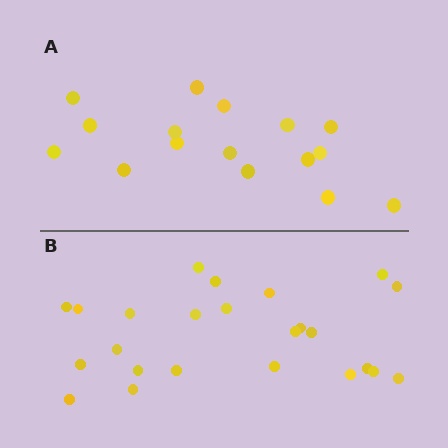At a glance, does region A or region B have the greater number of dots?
Region B (the bottom region) has more dots.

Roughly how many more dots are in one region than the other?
Region B has roughly 8 or so more dots than region A.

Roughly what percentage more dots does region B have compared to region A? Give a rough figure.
About 50% more.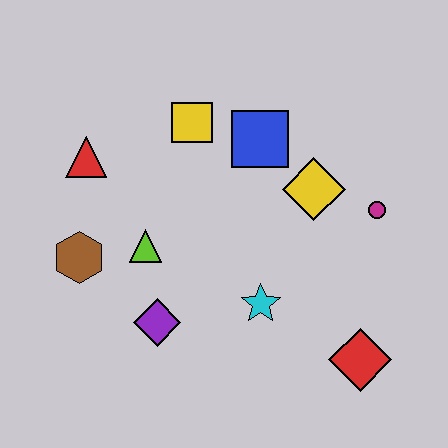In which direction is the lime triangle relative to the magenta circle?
The lime triangle is to the left of the magenta circle.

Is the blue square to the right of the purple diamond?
Yes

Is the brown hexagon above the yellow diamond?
No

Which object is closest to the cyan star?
The purple diamond is closest to the cyan star.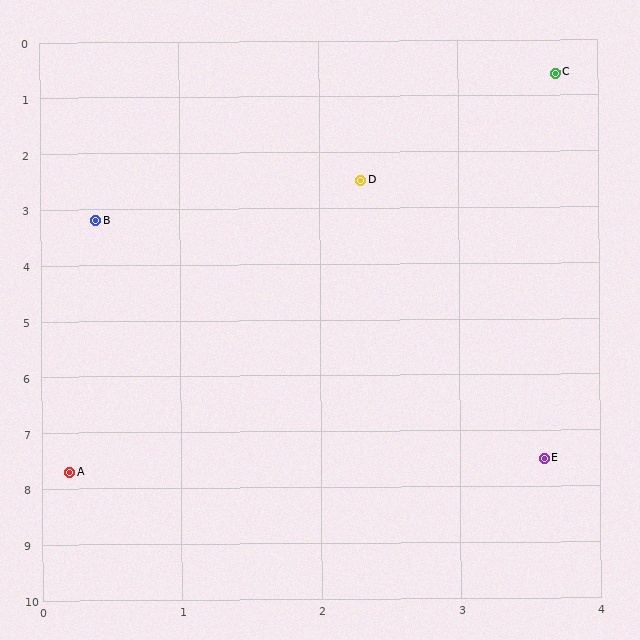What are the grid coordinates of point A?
Point A is at approximately (0.2, 7.7).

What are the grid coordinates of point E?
Point E is at approximately (3.6, 7.5).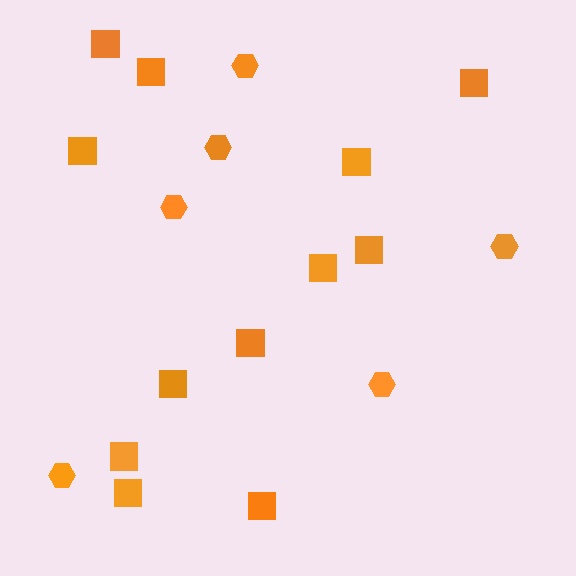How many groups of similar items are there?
There are 2 groups: one group of squares (12) and one group of hexagons (6).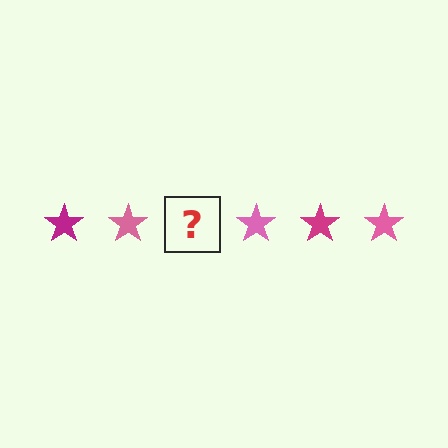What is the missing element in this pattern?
The missing element is a magenta star.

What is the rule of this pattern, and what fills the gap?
The rule is that the pattern cycles through magenta, pink stars. The gap should be filled with a magenta star.